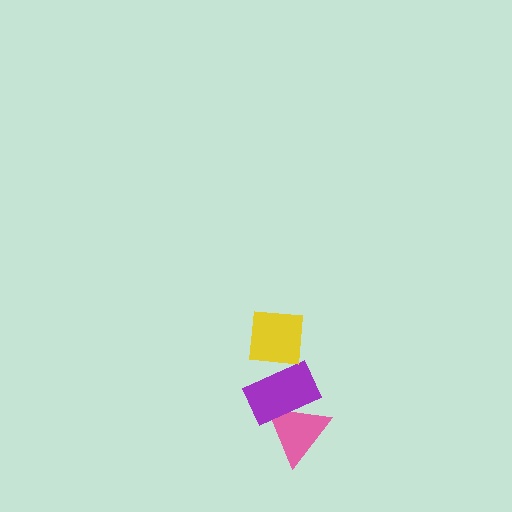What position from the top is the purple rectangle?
The purple rectangle is 2nd from the top.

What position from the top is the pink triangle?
The pink triangle is 3rd from the top.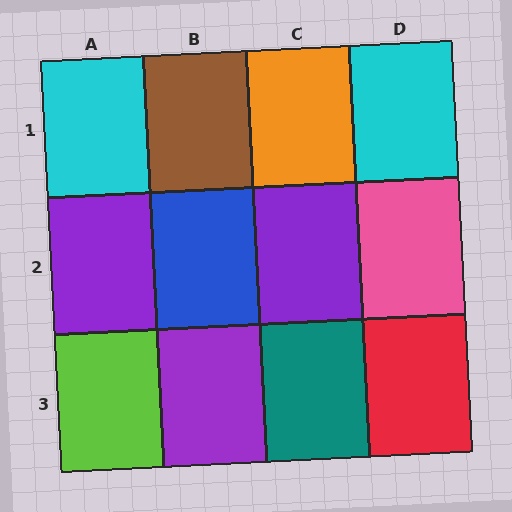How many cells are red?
1 cell is red.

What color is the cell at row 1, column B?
Brown.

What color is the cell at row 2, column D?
Pink.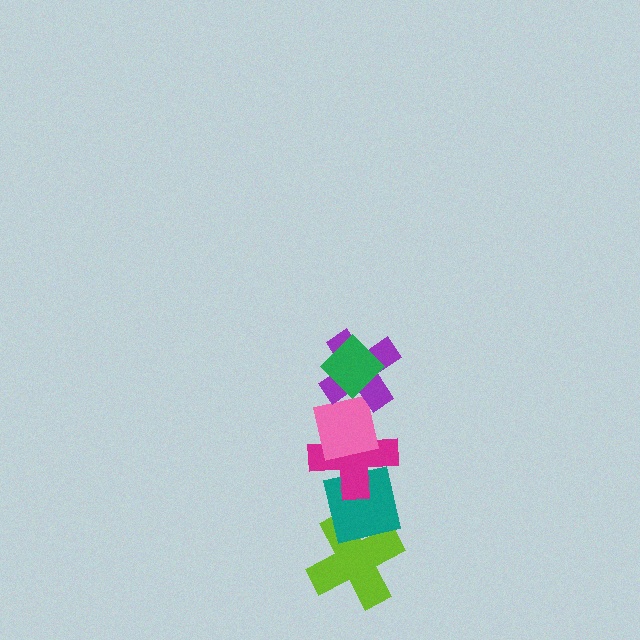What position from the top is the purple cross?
The purple cross is 2nd from the top.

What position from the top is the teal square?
The teal square is 5th from the top.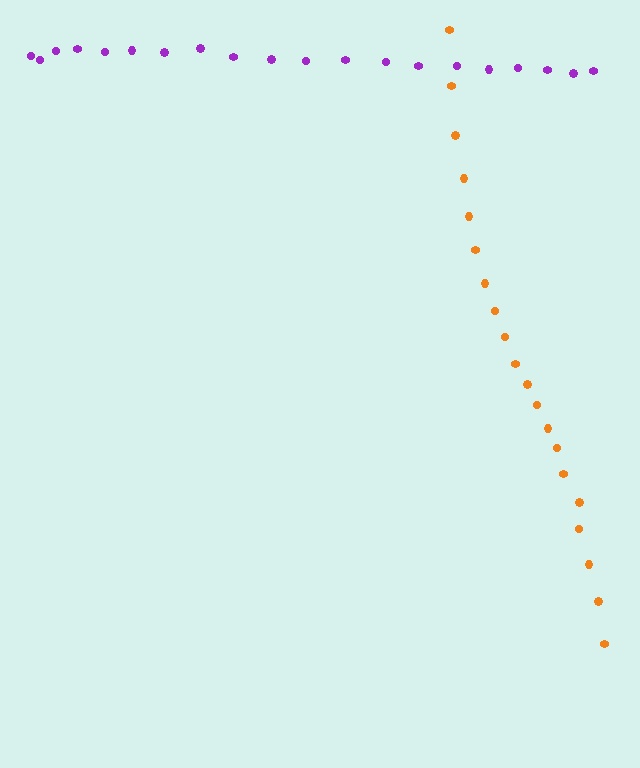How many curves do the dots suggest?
There are 2 distinct paths.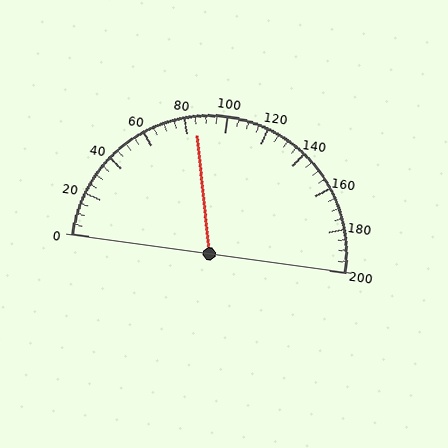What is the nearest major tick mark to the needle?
The nearest major tick mark is 80.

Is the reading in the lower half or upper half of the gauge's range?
The reading is in the lower half of the range (0 to 200).